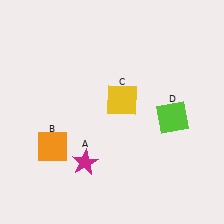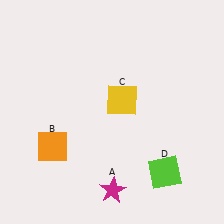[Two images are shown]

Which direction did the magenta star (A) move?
The magenta star (A) moved down.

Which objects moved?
The objects that moved are: the magenta star (A), the lime square (D).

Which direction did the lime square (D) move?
The lime square (D) moved down.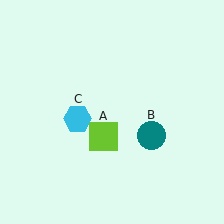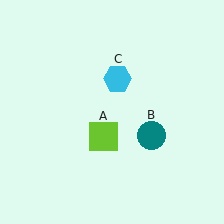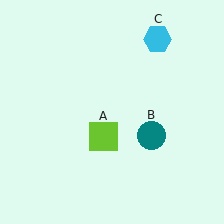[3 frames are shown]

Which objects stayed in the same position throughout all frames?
Lime square (object A) and teal circle (object B) remained stationary.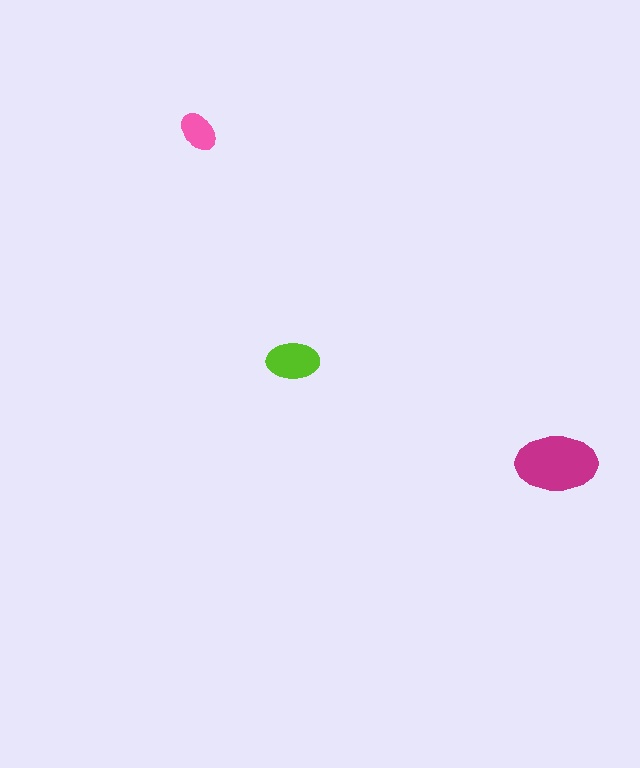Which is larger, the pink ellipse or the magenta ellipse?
The magenta one.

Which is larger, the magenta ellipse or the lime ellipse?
The magenta one.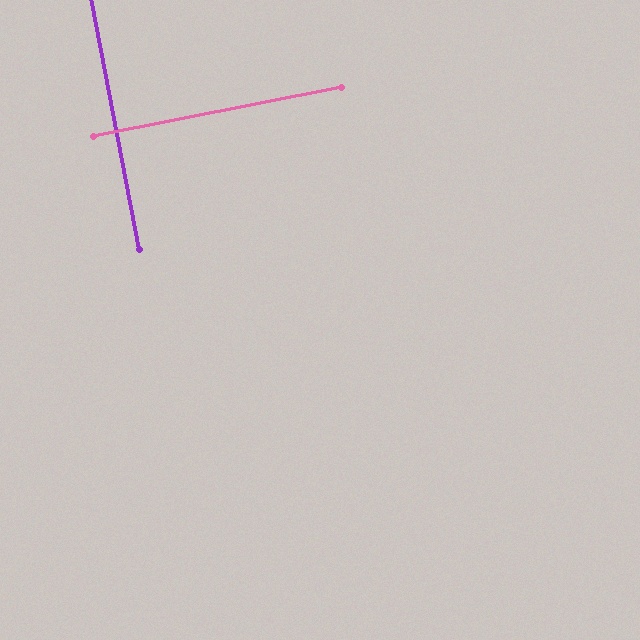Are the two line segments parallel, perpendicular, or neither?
Perpendicular — they meet at approximately 90°.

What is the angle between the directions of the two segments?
Approximately 90 degrees.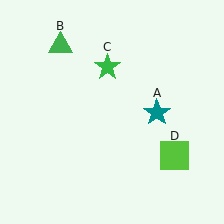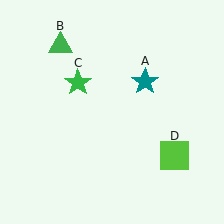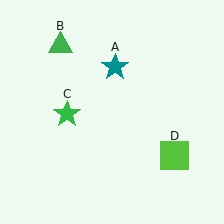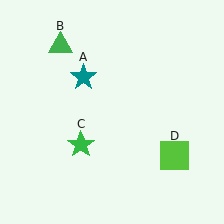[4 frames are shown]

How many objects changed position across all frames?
2 objects changed position: teal star (object A), green star (object C).